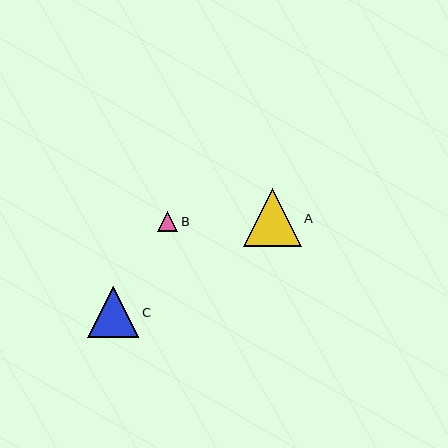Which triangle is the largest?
Triangle A is the largest with a size of approximately 58 pixels.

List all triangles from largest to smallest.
From largest to smallest: A, C, B.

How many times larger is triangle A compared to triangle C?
Triangle A is approximately 1.1 times the size of triangle C.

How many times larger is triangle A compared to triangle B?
Triangle A is approximately 2.9 times the size of triangle B.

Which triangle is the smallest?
Triangle B is the smallest with a size of approximately 20 pixels.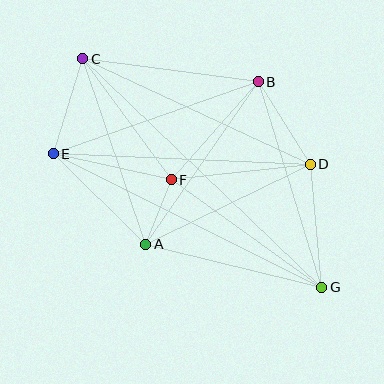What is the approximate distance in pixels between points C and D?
The distance between C and D is approximately 251 pixels.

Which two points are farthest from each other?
Points C and G are farthest from each other.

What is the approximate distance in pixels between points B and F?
The distance between B and F is approximately 131 pixels.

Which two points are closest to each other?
Points A and F are closest to each other.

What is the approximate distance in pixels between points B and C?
The distance between B and C is approximately 177 pixels.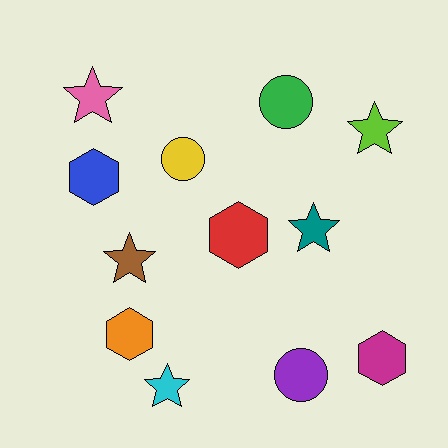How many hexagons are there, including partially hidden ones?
There are 4 hexagons.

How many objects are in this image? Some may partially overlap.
There are 12 objects.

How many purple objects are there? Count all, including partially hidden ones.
There is 1 purple object.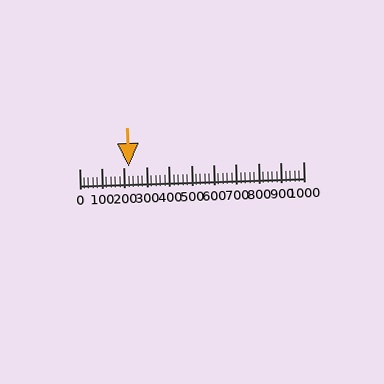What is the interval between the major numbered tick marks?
The major tick marks are spaced 100 units apart.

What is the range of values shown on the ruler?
The ruler shows values from 0 to 1000.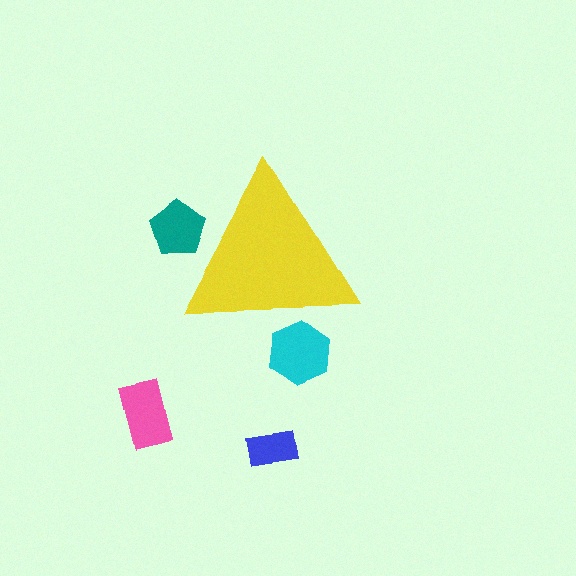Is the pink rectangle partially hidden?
No, the pink rectangle is fully visible.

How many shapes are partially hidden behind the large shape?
2 shapes are partially hidden.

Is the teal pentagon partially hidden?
Yes, the teal pentagon is partially hidden behind the yellow triangle.